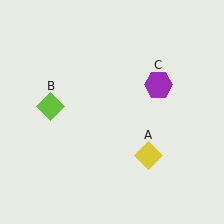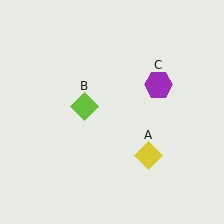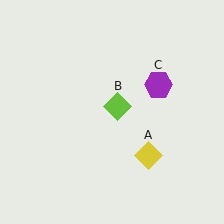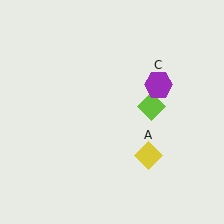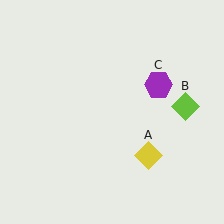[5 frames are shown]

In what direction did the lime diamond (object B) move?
The lime diamond (object B) moved right.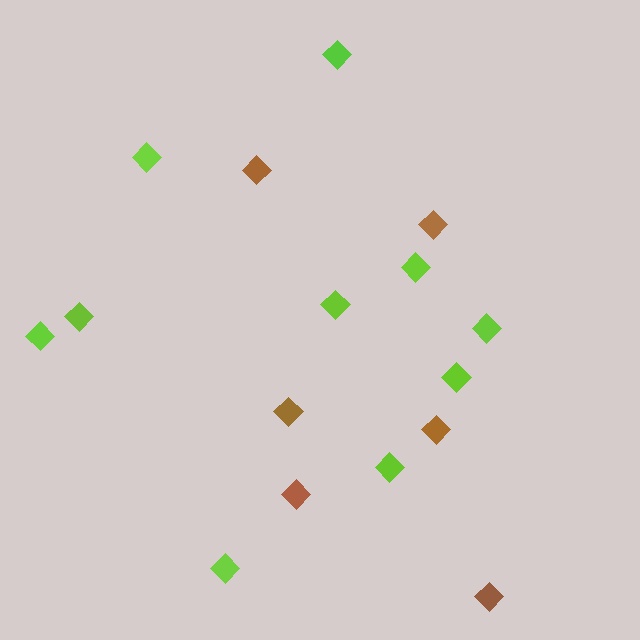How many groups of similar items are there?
There are 2 groups: one group of lime diamonds (10) and one group of brown diamonds (6).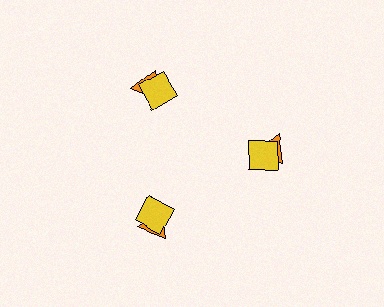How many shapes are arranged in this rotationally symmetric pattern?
There are 6 shapes, arranged in 3 groups of 2.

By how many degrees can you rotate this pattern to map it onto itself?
The pattern maps onto itself every 120 degrees of rotation.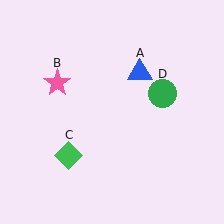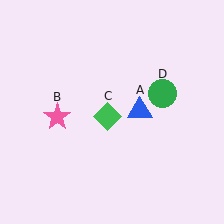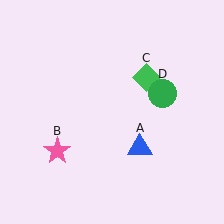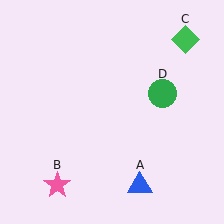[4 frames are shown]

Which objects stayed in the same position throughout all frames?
Green circle (object D) remained stationary.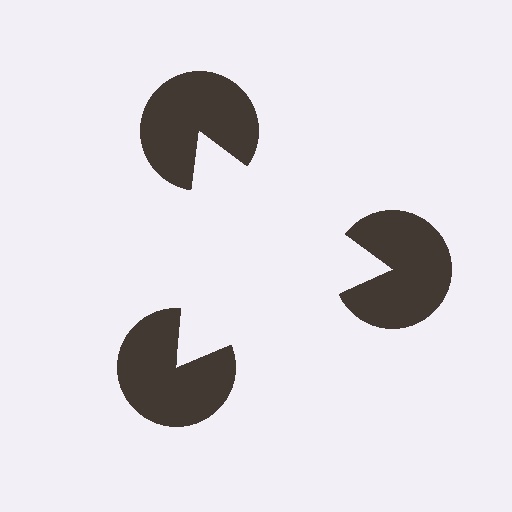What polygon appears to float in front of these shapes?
An illusory triangle — its edges are inferred from the aligned wedge cuts in the pac-man discs, not physically drawn.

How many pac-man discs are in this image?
There are 3 — one at each vertex of the illusory triangle.